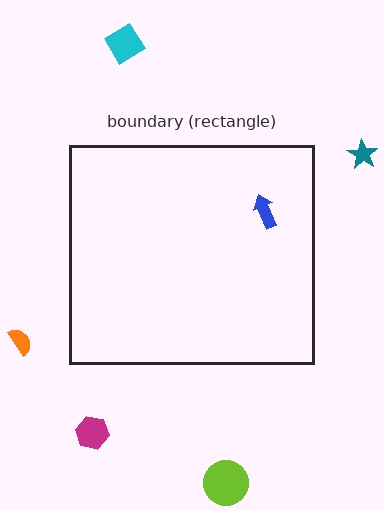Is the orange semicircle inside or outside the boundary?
Outside.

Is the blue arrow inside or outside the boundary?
Inside.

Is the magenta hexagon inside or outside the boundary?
Outside.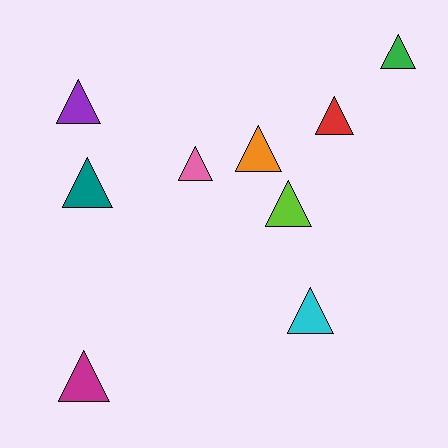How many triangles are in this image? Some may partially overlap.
There are 9 triangles.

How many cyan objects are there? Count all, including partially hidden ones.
There is 1 cyan object.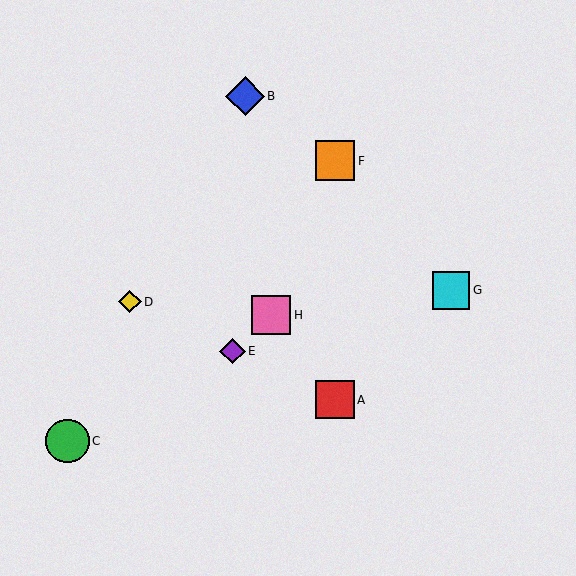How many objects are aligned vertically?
2 objects (A, F) are aligned vertically.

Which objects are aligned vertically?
Objects A, F are aligned vertically.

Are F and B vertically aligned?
No, F is at x≈335 and B is at x≈245.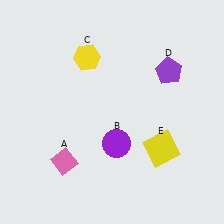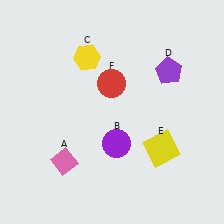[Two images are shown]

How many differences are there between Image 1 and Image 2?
There is 1 difference between the two images.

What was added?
A red circle (F) was added in Image 2.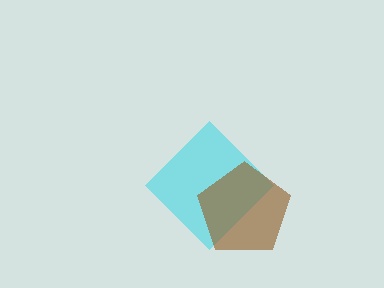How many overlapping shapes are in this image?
There are 2 overlapping shapes in the image.